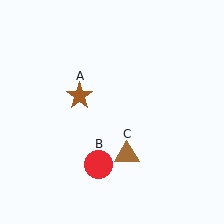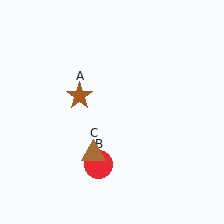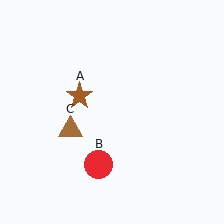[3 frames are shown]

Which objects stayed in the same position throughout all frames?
Brown star (object A) and red circle (object B) remained stationary.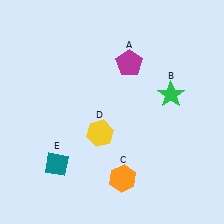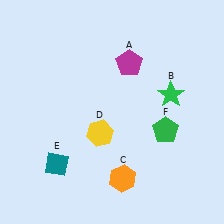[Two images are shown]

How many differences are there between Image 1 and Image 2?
There is 1 difference between the two images.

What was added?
A green pentagon (F) was added in Image 2.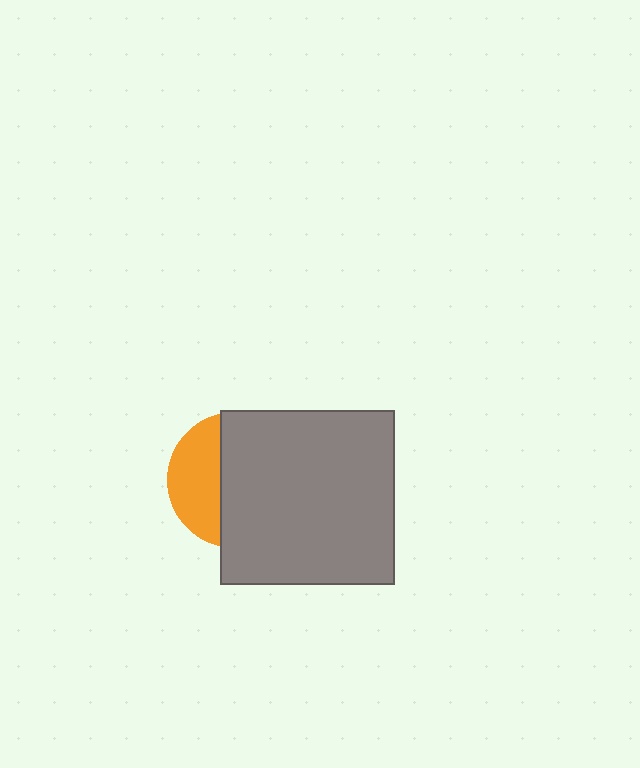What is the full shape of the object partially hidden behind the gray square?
The partially hidden object is an orange circle.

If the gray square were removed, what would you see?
You would see the complete orange circle.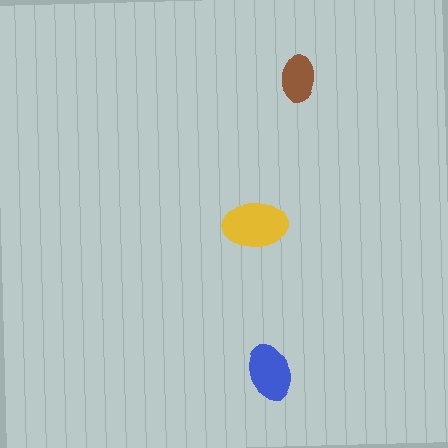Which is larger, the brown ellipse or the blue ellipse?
The blue one.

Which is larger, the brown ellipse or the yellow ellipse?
The yellow one.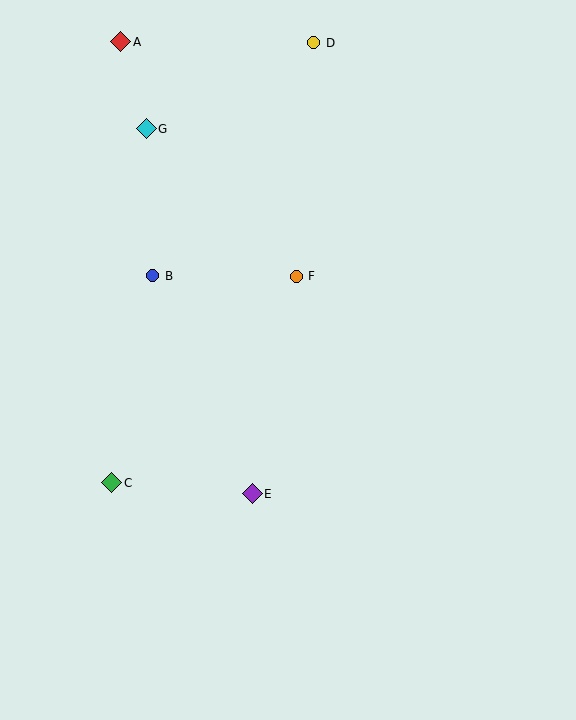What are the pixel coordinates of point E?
Point E is at (252, 494).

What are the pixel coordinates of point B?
Point B is at (153, 276).